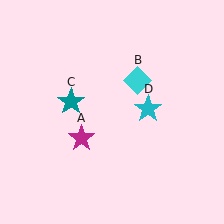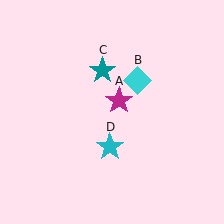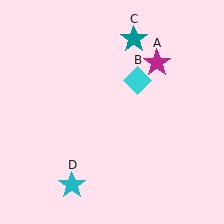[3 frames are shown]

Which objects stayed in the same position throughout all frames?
Cyan diamond (object B) remained stationary.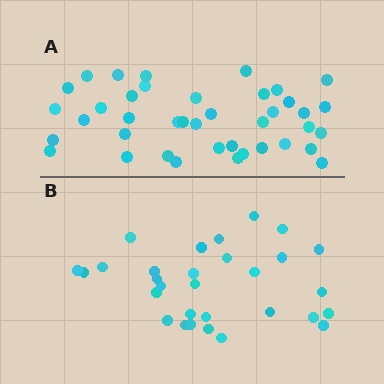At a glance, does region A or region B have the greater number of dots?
Region A (the top region) has more dots.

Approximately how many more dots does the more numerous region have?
Region A has roughly 10 or so more dots than region B.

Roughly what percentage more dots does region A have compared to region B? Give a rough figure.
About 35% more.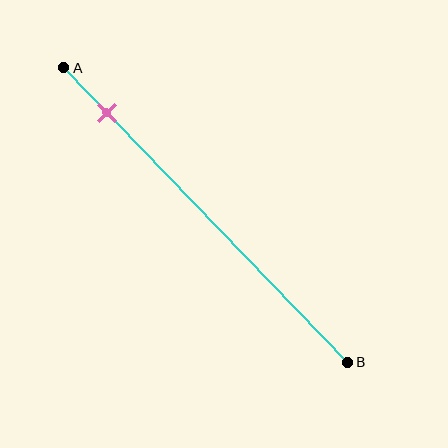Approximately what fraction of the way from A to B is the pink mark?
The pink mark is approximately 15% of the way from A to B.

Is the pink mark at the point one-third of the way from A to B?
No, the mark is at about 15% from A, not at the 33% one-third point.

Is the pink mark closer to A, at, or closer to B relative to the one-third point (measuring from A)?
The pink mark is closer to point A than the one-third point of segment AB.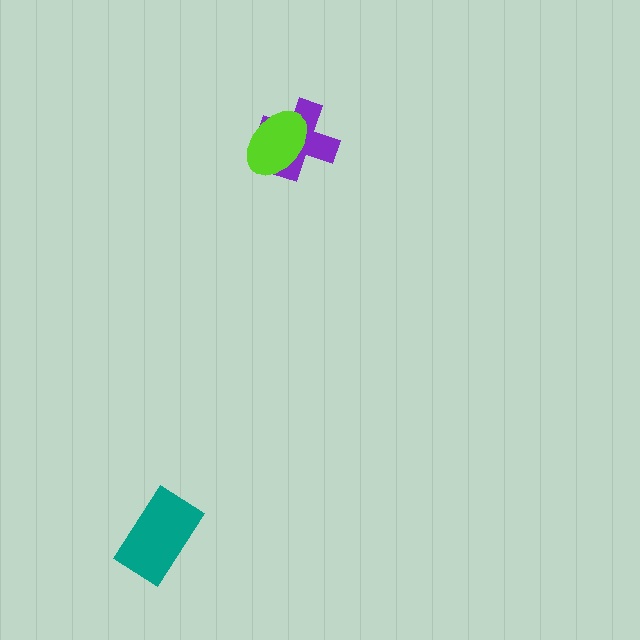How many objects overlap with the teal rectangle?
0 objects overlap with the teal rectangle.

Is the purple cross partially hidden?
Yes, it is partially covered by another shape.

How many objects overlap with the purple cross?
1 object overlaps with the purple cross.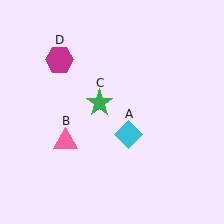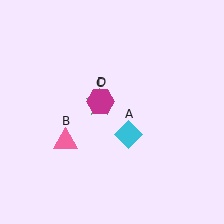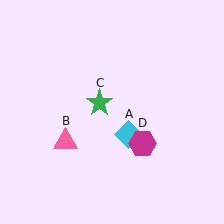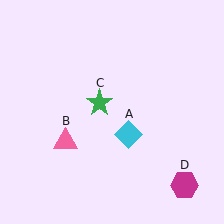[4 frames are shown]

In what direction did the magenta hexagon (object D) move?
The magenta hexagon (object D) moved down and to the right.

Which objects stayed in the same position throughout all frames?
Cyan diamond (object A) and pink triangle (object B) and green star (object C) remained stationary.